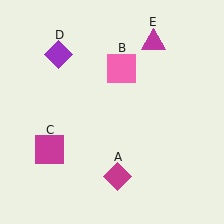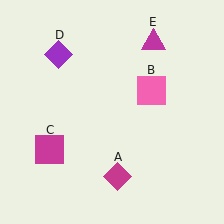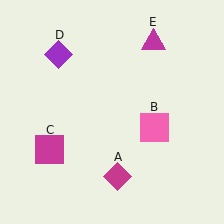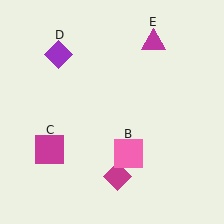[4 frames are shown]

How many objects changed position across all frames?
1 object changed position: pink square (object B).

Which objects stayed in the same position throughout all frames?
Magenta diamond (object A) and magenta square (object C) and purple diamond (object D) and magenta triangle (object E) remained stationary.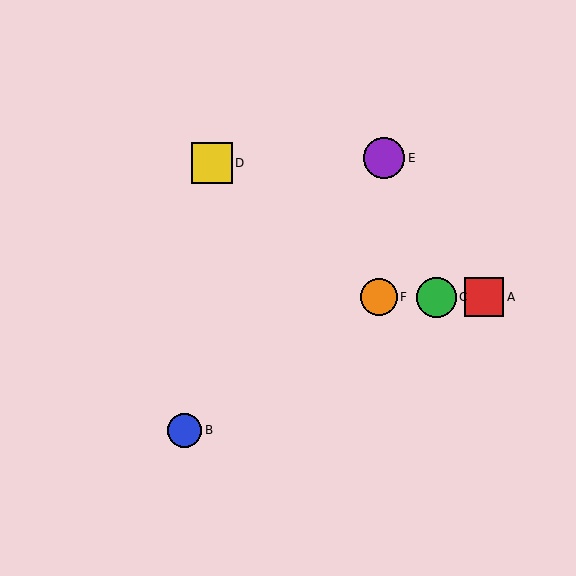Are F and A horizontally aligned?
Yes, both are at y≈297.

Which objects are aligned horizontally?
Objects A, C, F are aligned horizontally.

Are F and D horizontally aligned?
No, F is at y≈297 and D is at y≈163.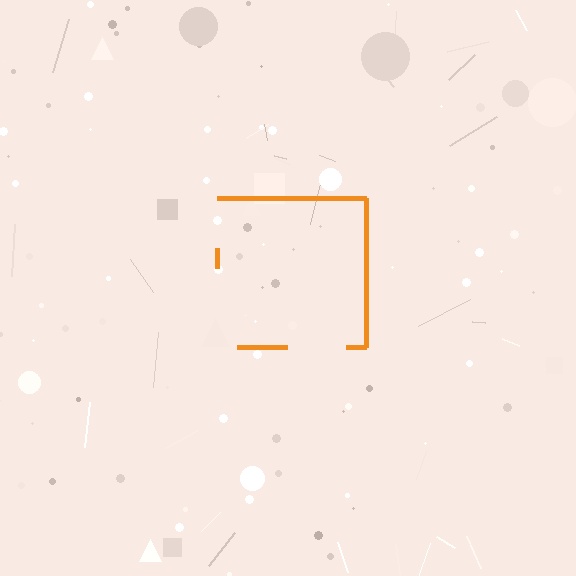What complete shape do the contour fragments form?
The contour fragments form a square.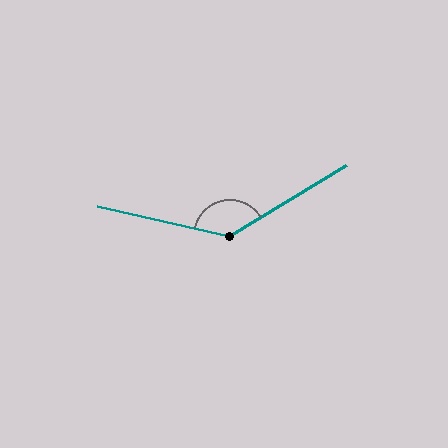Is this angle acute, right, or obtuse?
It is obtuse.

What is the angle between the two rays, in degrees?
Approximately 136 degrees.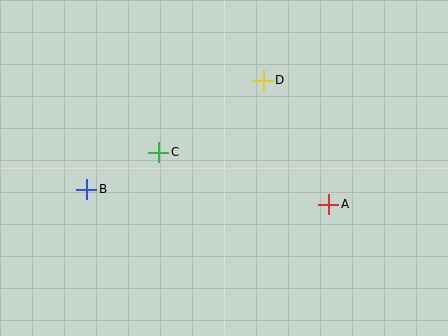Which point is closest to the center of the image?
Point C at (159, 152) is closest to the center.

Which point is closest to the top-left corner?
Point B is closest to the top-left corner.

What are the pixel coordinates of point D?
Point D is at (263, 80).